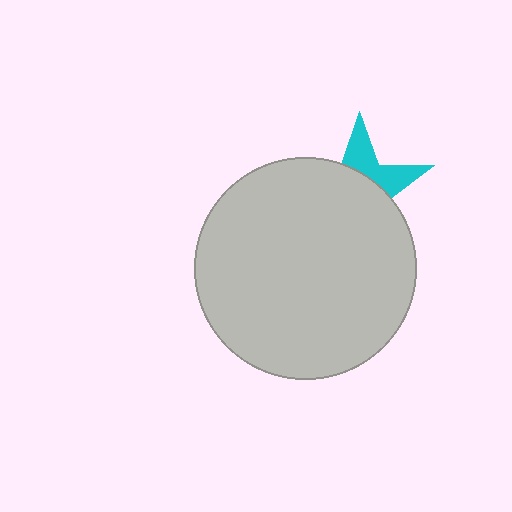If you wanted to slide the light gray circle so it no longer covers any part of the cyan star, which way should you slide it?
Slide it down — that is the most direct way to separate the two shapes.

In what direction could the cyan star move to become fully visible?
The cyan star could move up. That would shift it out from behind the light gray circle entirely.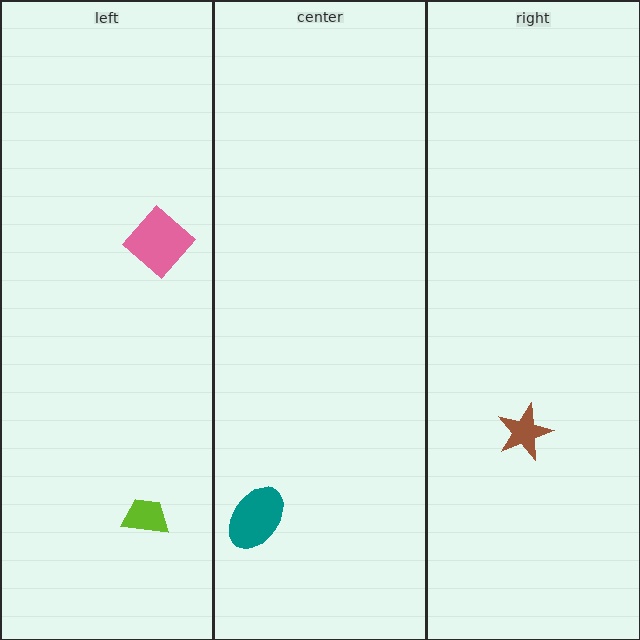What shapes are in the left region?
The lime trapezoid, the pink diamond.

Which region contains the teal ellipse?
The center region.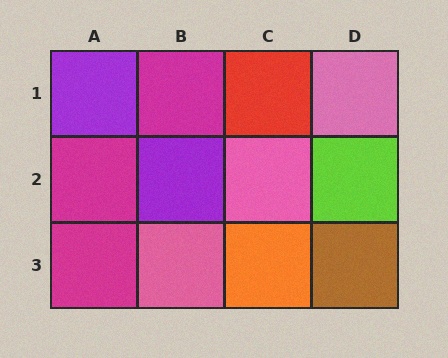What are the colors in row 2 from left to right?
Magenta, purple, pink, lime.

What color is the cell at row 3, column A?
Magenta.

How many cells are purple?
2 cells are purple.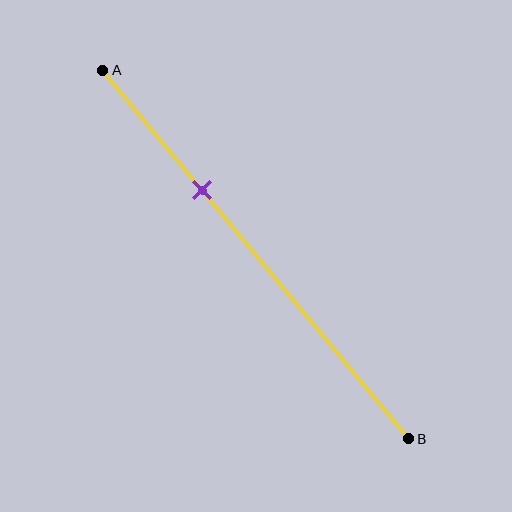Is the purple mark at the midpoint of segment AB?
No, the mark is at about 35% from A, not at the 50% midpoint.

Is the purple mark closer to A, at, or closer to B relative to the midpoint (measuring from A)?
The purple mark is closer to point A than the midpoint of segment AB.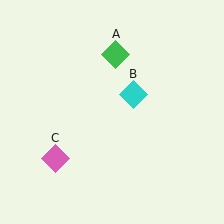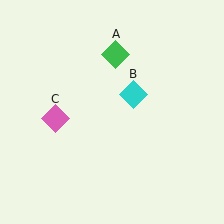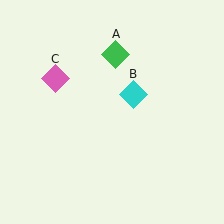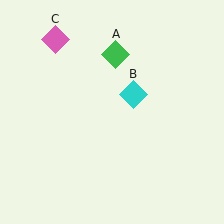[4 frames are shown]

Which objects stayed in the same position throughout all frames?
Green diamond (object A) and cyan diamond (object B) remained stationary.